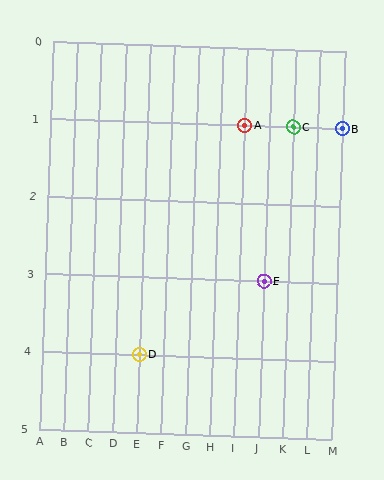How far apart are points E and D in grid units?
Points E and D are 5 columns and 1 row apart (about 5.1 grid units diagonally).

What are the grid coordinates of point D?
Point D is at grid coordinates (E, 4).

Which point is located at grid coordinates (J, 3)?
Point E is at (J, 3).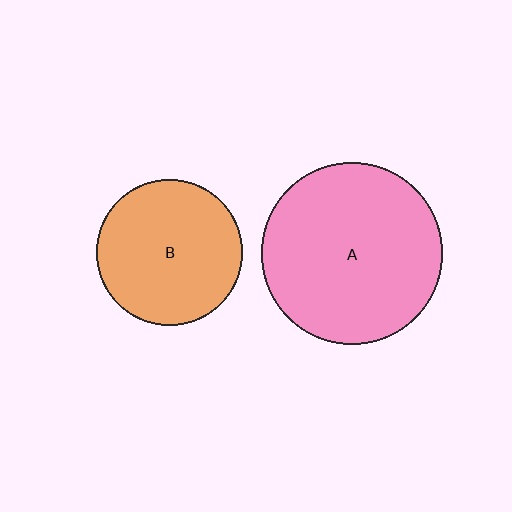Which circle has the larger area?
Circle A (pink).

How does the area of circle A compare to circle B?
Approximately 1.5 times.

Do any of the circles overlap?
No, none of the circles overlap.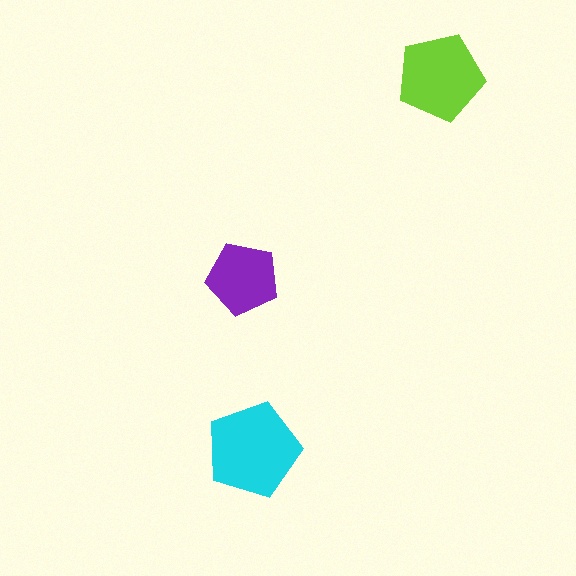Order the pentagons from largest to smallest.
the cyan one, the lime one, the purple one.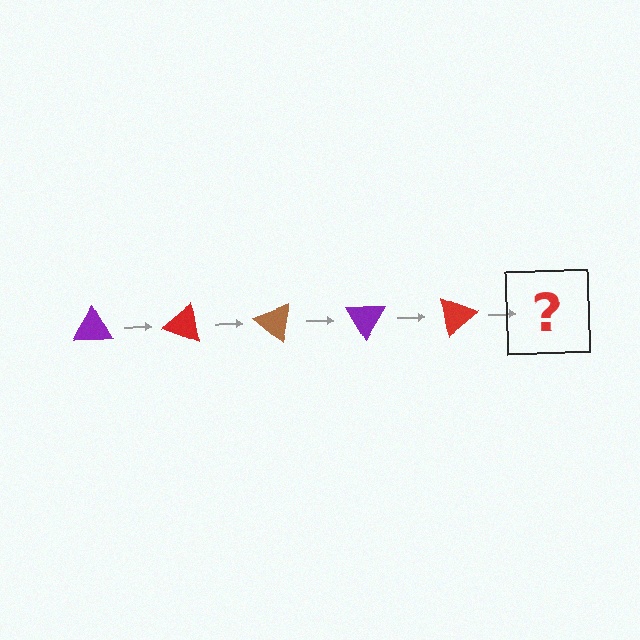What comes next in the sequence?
The next element should be a brown triangle, rotated 100 degrees from the start.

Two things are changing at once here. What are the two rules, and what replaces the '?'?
The two rules are that it rotates 20 degrees each step and the color cycles through purple, red, and brown. The '?' should be a brown triangle, rotated 100 degrees from the start.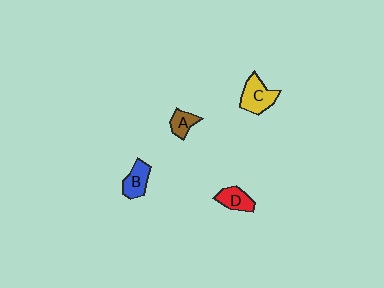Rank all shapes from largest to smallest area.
From largest to smallest: C (yellow), B (blue), D (red), A (brown).